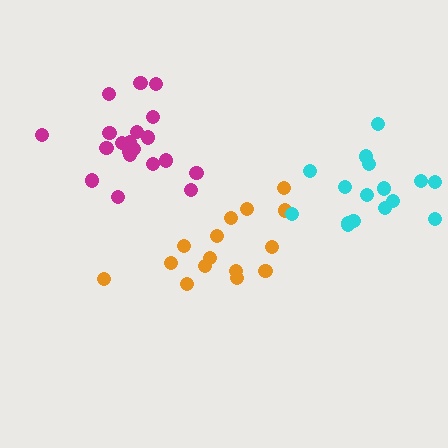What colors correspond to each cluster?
The clusters are colored: orange, magenta, cyan.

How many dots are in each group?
Group 1: 15 dots, Group 2: 20 dots, Group 3: 16 dots (51 total).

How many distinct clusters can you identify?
There are 3 distinct clusters.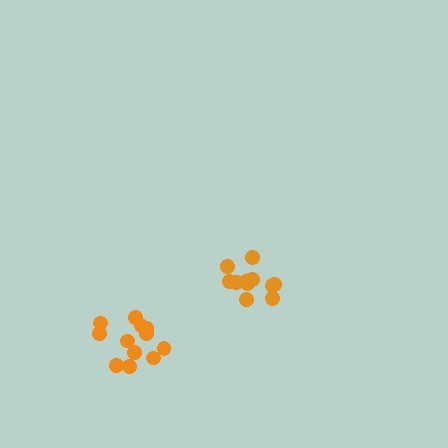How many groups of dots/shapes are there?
There are 2 groups.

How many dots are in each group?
Group 1: 12 dots, Group 2: 12 dots (24 total).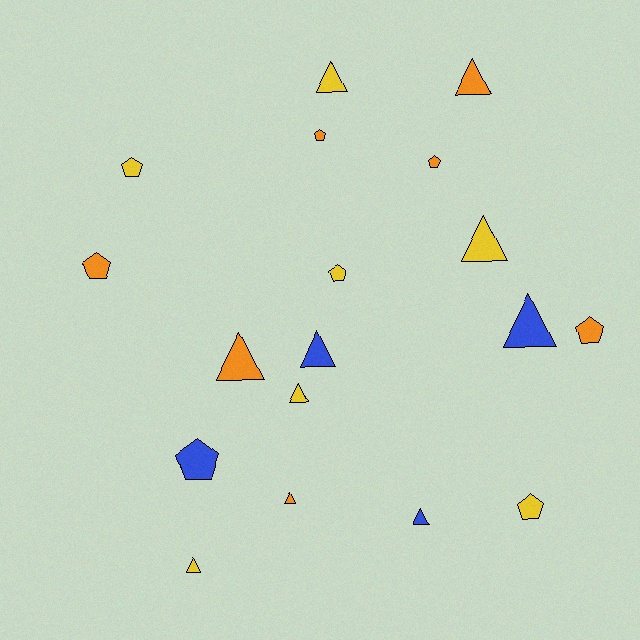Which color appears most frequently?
Yellow, with 7 objects.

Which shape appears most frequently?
Triangle, with 10 objects.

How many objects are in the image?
There are 18 objects.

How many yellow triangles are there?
There are 4 yellow triangles.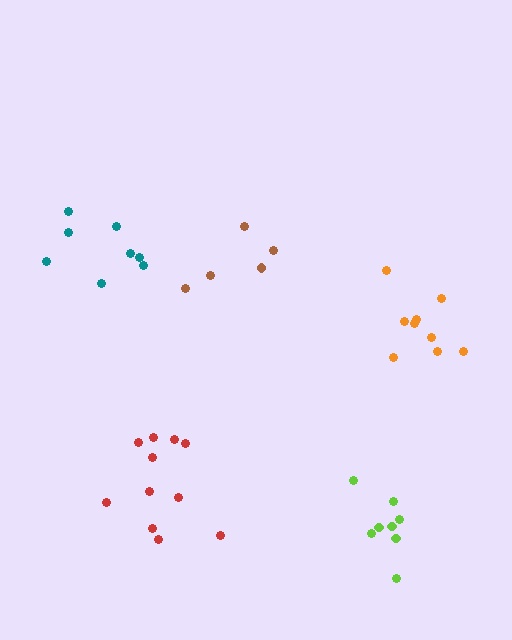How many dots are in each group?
Group 1: 5 dots, Group 2: 11 dots, Group 3: 8 dots, Group 4: 8 dots, Group 5: 9 dots (41 total).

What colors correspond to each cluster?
The clusters are colored: brown, red, lime, teal, orange.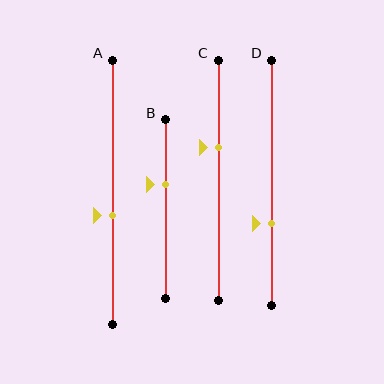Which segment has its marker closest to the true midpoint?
Segment A has its marker closest to the true midpoint.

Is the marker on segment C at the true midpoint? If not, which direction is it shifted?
No, the marker on segment C is shifted upward by about 14% of the segment length.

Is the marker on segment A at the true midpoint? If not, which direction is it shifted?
No, the marker on segment A is shifted downward by about 9% of the segment length.